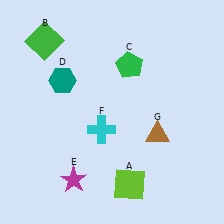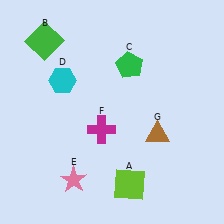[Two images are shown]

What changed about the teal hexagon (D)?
In Image 1, D is teal. In Image 2, it changed to cyan.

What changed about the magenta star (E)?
In Image 1, E is magenta. In Image 2, it changed to pink.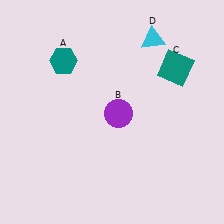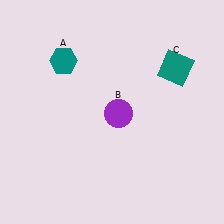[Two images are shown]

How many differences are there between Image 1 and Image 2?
There is 1 difference between the two images.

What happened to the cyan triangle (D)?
The cyan triangle (D) was removed in Image 2. It was in the top-right area of Image 1.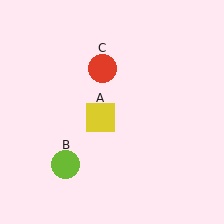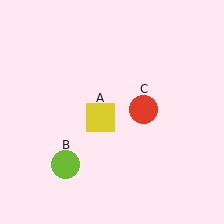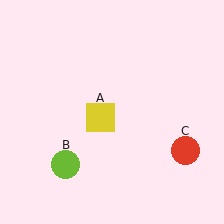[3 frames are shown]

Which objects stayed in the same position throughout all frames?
Yellow square (object A) and lime circle (object B) remained stationary.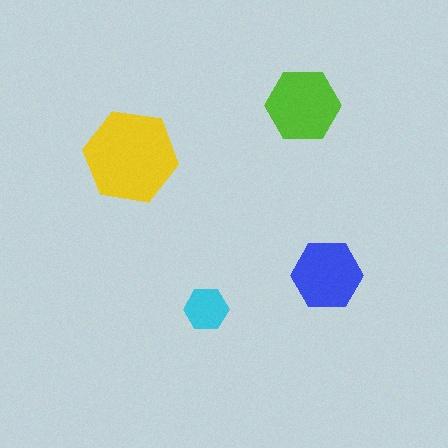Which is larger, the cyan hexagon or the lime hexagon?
The lime one.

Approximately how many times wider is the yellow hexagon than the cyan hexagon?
About 2 times wider.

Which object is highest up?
The lime hexagon is topmost.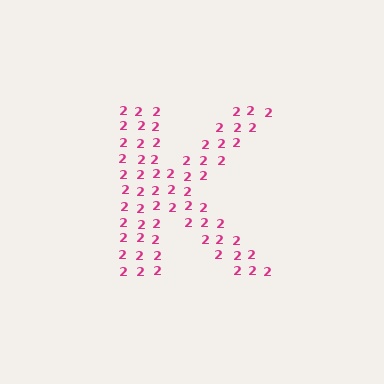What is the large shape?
The large shape is the letter K.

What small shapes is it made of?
It is made of small digit 2's.